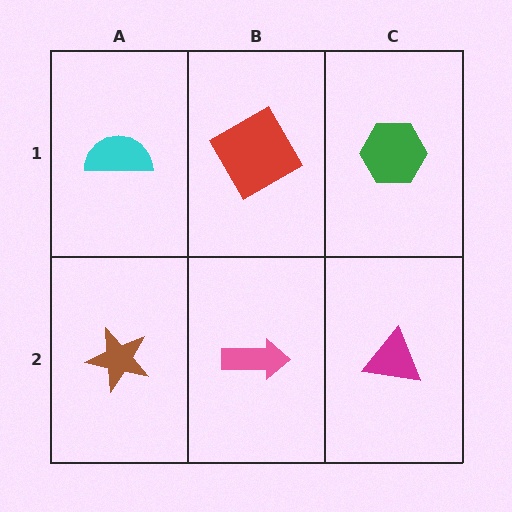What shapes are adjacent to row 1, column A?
A brown star (row 2, column A), a red square (row 1, column B).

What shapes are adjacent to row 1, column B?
A pink arrow (row 2, column B), a cyan semicircle (row 1, column A), a green hexagon (row 1, column C).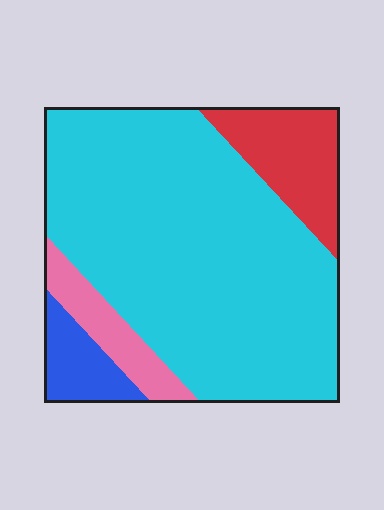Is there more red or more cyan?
Cyan.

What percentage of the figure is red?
Red covers about 15% of the figure.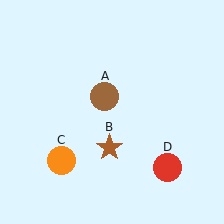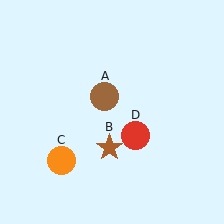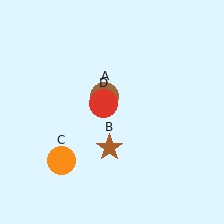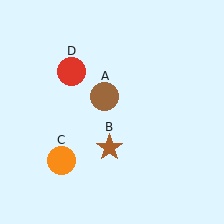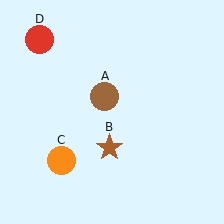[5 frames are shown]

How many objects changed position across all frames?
1 object changed position: red circle (object D).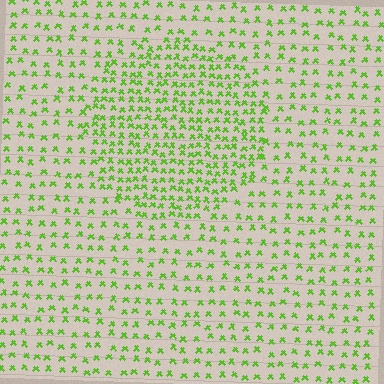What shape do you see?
I see a circle.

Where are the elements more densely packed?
The elements are more densely packed inside the circle boundary.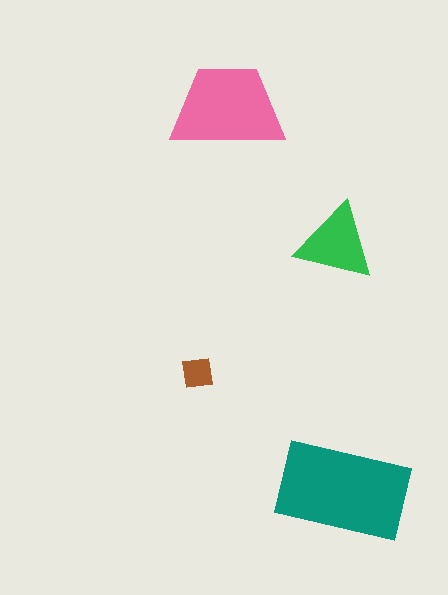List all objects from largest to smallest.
The teal rectangle, the pink trapezoid, the green triangle, the brown square.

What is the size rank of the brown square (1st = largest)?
4th.